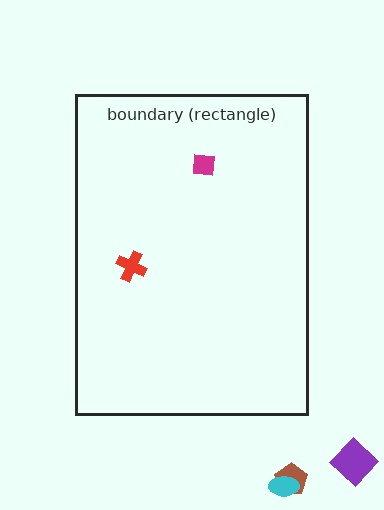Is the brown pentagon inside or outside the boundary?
Outside.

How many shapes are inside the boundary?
2 inside, 3 outside.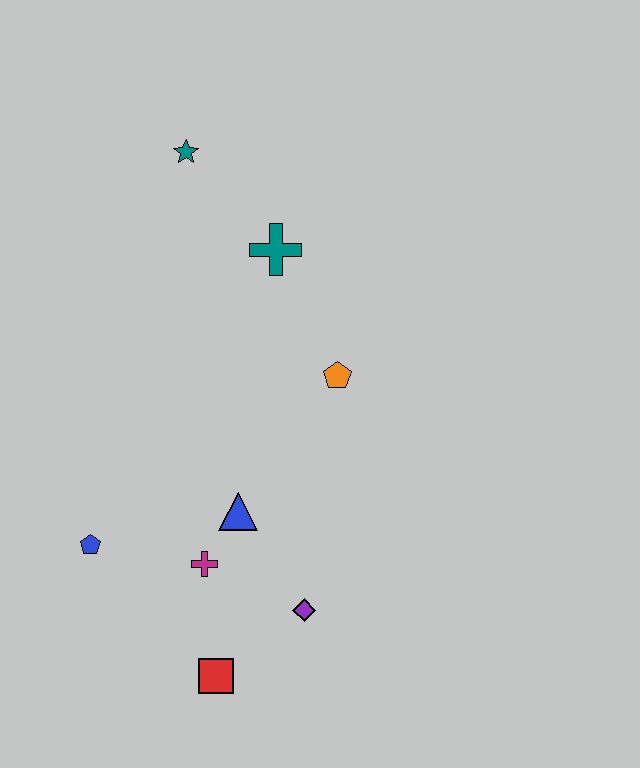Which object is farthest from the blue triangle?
The teal star is farthest from the blue triangle.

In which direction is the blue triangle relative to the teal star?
The blue triangle is below the teal star.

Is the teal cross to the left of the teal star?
No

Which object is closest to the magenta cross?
The blue triangle is closest to the magenta cross.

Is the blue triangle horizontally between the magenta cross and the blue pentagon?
No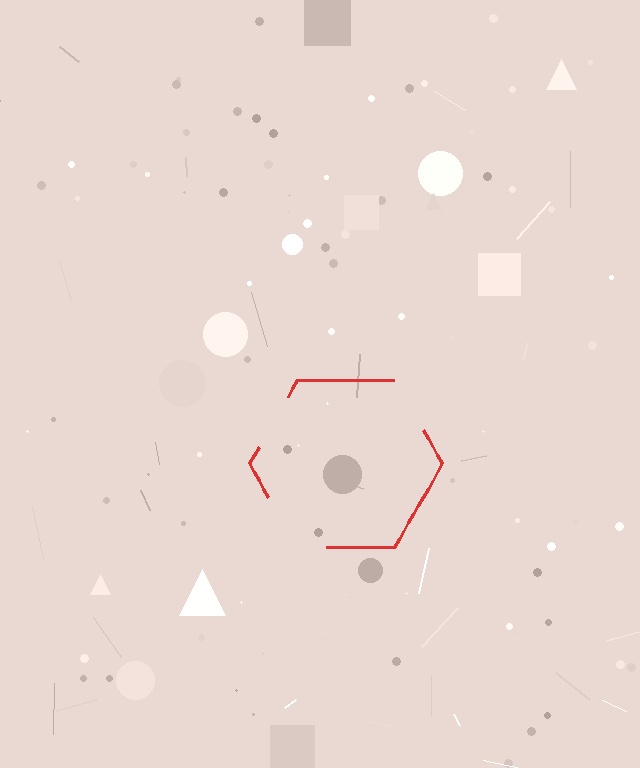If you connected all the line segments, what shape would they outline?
They would outline a hexagon.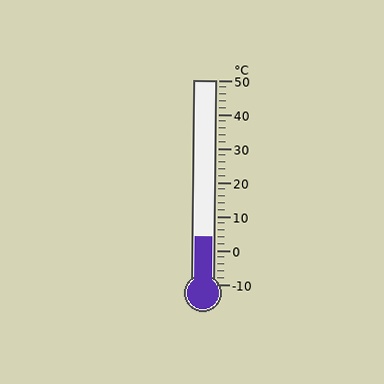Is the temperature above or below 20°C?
The temperature is below 20°C.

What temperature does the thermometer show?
The thermometer shows approximately 4°C.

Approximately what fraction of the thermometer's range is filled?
The thermometer is filled to approximately 25% of its range.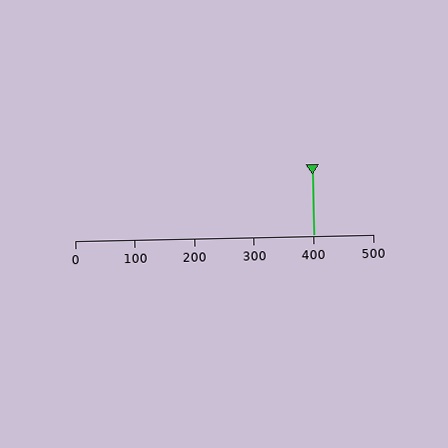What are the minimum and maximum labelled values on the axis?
The axis runs from 0 to 500.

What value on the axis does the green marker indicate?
The marker indicates approximately 400.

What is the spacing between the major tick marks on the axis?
The major ticks are spaced 100 apart.